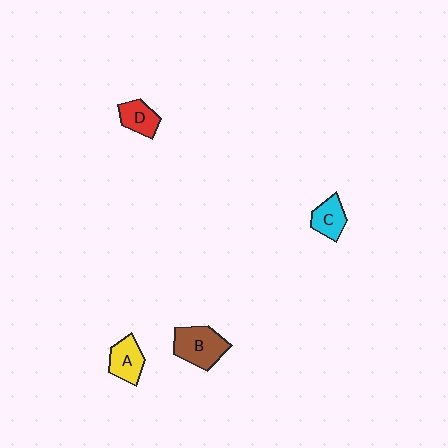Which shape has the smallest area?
Shape D (red).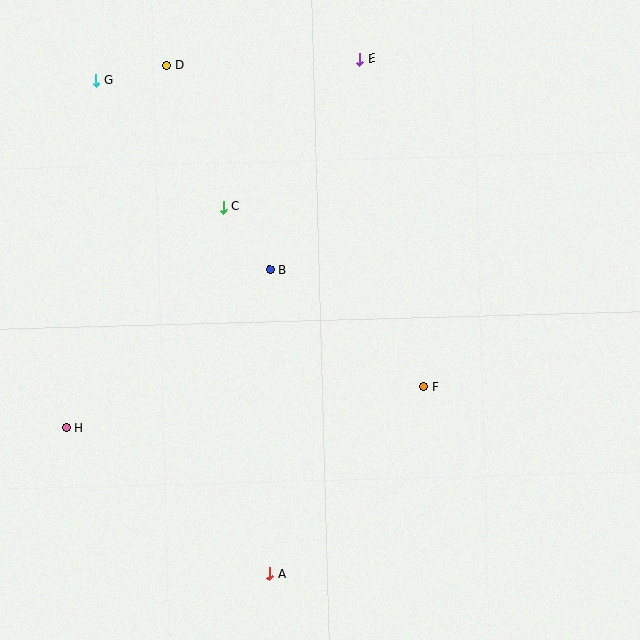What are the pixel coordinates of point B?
Point B is at (270, 270).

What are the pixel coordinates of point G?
Point G is at (96, 80).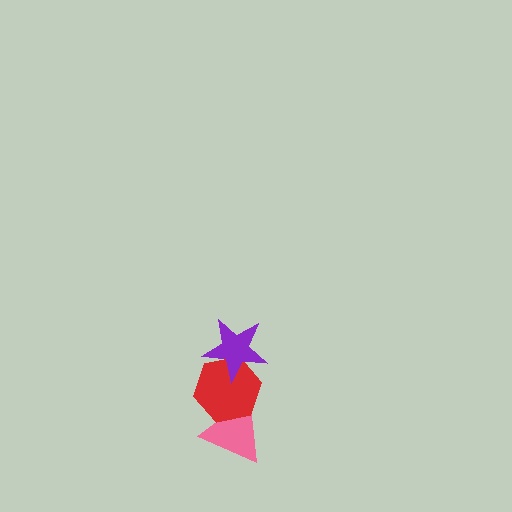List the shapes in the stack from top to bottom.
From top to bottom: the purple star, the red hexagon, the pink triangle.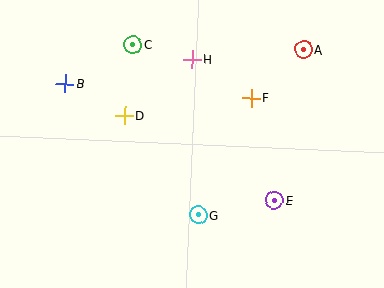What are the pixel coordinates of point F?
Point F is at (251, 98).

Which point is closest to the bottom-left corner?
Point G is closest to the bottom-left corner.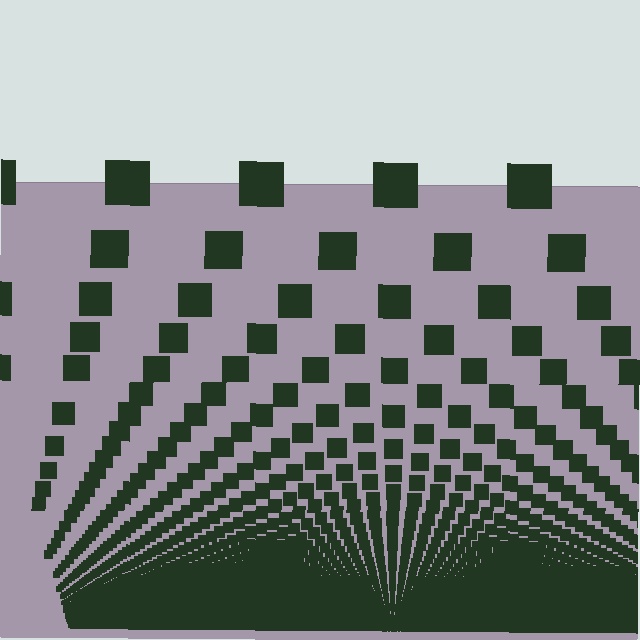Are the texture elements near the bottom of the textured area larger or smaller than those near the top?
Smaller. The gradient is inverted — elements near the bottom are smaller and denser.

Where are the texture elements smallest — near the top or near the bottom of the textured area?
Near the bottom.